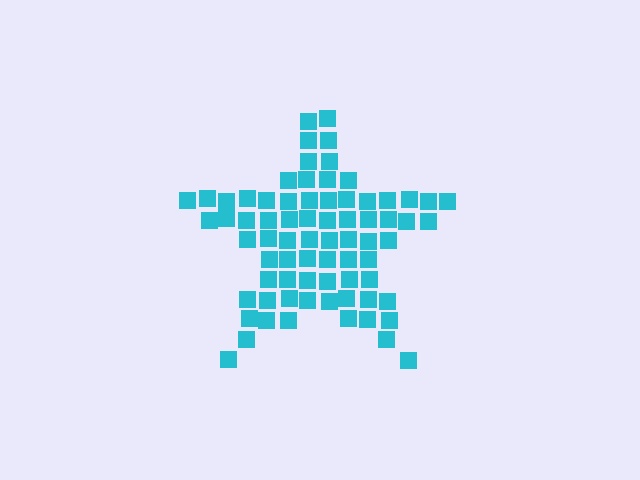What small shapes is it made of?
It is made of small squares.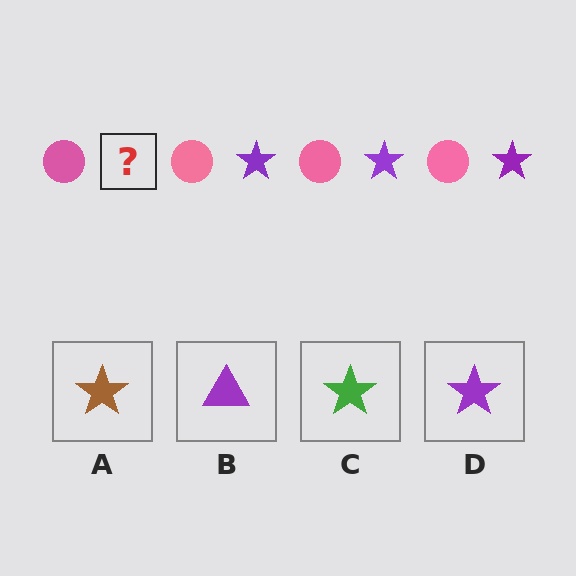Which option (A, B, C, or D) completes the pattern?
D.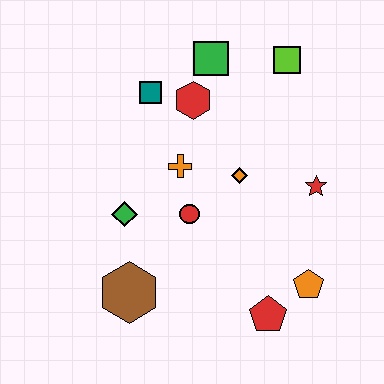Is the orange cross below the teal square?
Yes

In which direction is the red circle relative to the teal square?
The red circle is below the teal square.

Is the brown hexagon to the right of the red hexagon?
No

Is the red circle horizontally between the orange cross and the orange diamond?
Yes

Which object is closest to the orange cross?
The red circle is closest to the orange cross.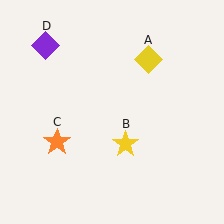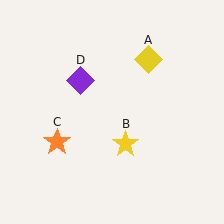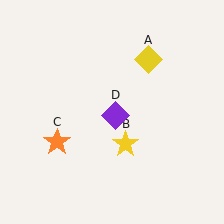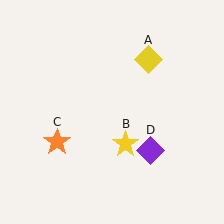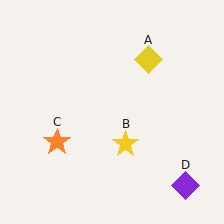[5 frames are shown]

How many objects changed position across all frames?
1 object changed position: purple diamond (object D).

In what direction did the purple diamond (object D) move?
The purple diamond (object D) moved down and to the right.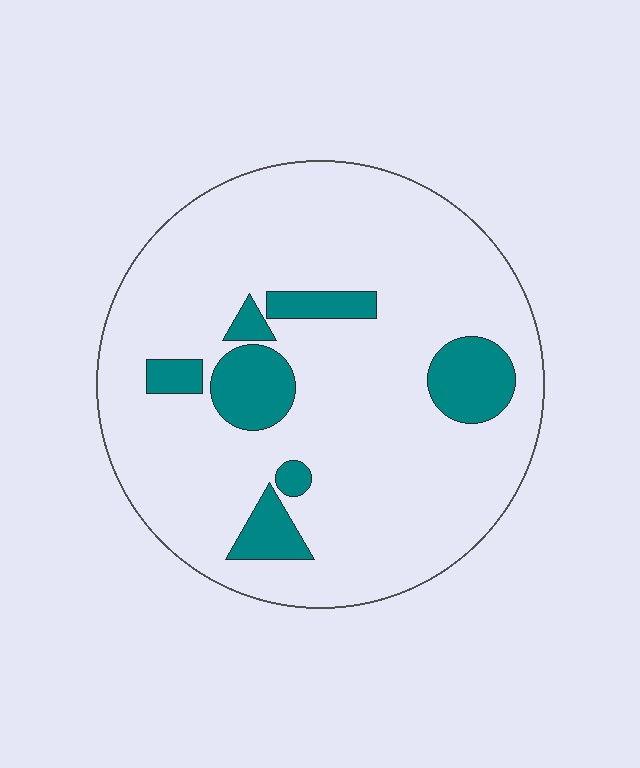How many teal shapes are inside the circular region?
7.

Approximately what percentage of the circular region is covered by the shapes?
Approximately 15%.